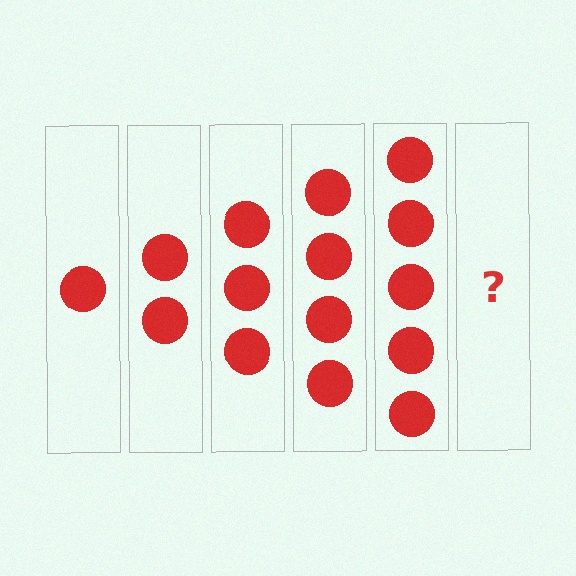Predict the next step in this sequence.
The next step is 6 circles.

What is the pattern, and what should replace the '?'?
The pattern is that each step adds one more circle. The '?' should be 6 circles.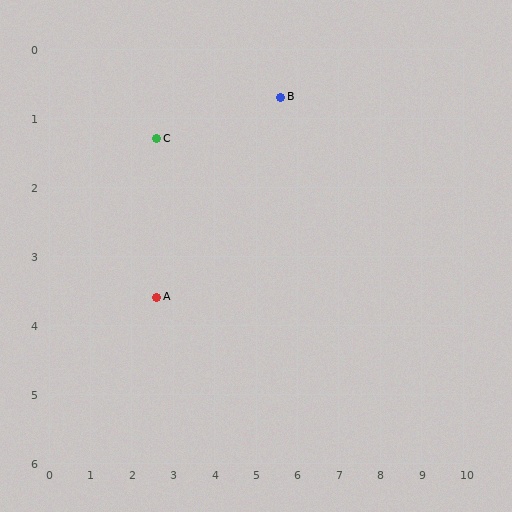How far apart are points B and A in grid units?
Points B and A are about 4.2 grid units apart.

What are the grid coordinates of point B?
Point B is at approximately (5.6, 0.7).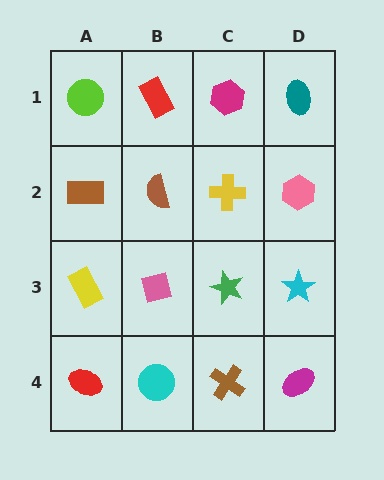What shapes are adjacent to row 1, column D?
A pink hexagon (row 2, column D), a magenta hexagon (row 1, column C).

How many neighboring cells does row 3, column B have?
4.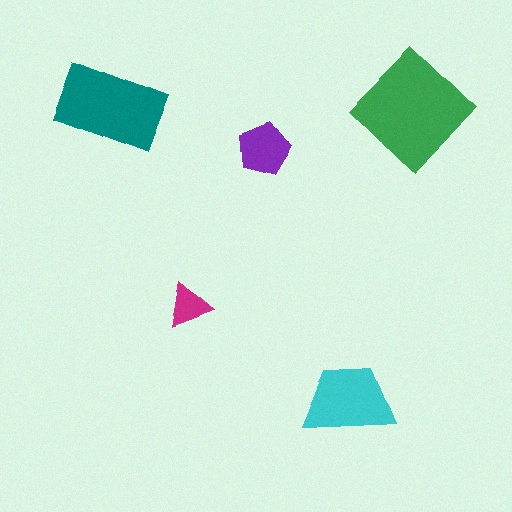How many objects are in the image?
There are 5 objects in the image.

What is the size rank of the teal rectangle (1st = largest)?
2nd.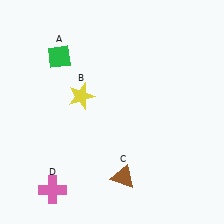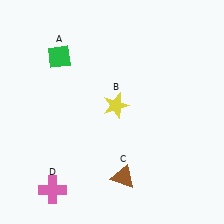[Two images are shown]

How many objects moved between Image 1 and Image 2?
1 object moved between the two images.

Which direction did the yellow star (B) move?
The yellow star (B) moved right.